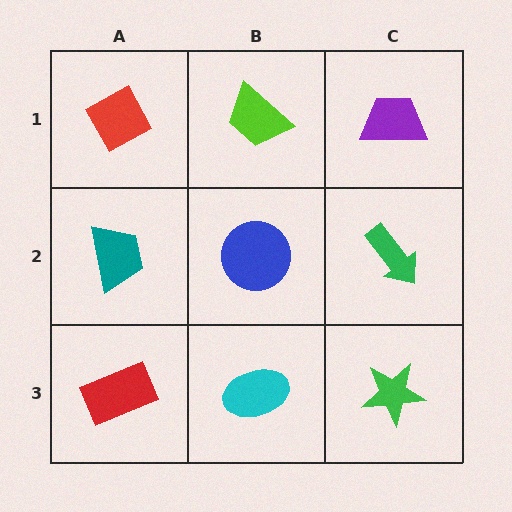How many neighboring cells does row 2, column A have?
3.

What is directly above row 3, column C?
A green arrow.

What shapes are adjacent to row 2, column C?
A purple trapezoid (row 1, column C), a green star (row 3, column C), a blue circle (row 2, column B).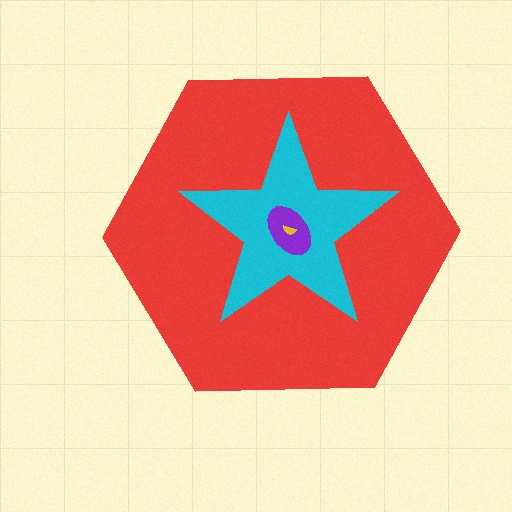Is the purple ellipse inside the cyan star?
Yes.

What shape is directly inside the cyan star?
The purple ellipse.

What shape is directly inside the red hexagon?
The cyan star.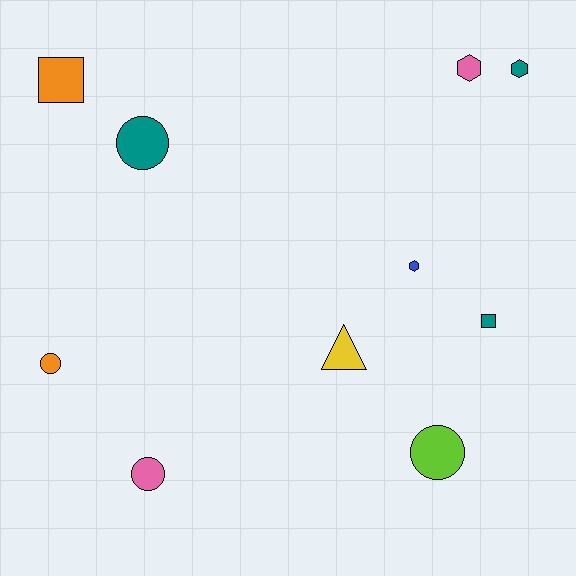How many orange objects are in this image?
There are 2 orange objects.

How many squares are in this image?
There are 2 squares.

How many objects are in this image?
There are 10 objects.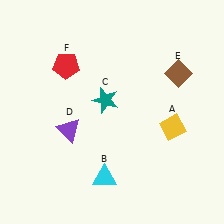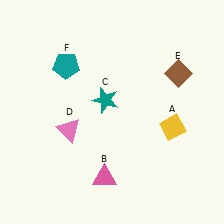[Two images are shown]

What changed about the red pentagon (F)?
In Image 1, F is red. In Image 2, it changed to teal.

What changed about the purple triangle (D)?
In Image 1, D is purple. In Image 2, it changed to pink.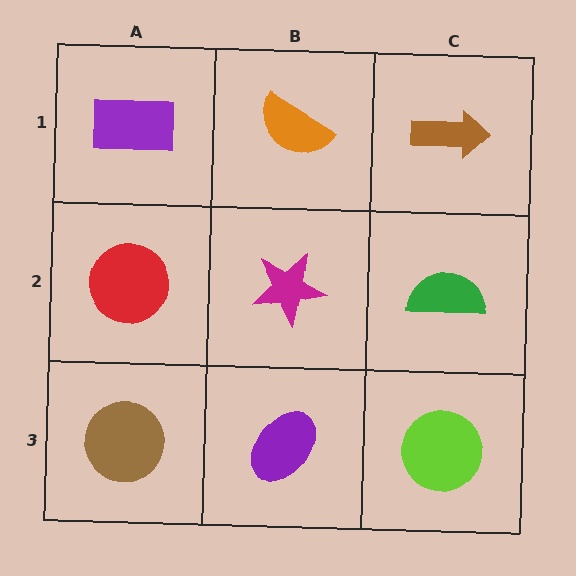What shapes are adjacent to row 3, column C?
A green semicircle (row 2, column C), a purple ellipse (row 3, column B).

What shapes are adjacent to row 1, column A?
A red circle (row 2, column A), an orange semicircle (row 1, column B).